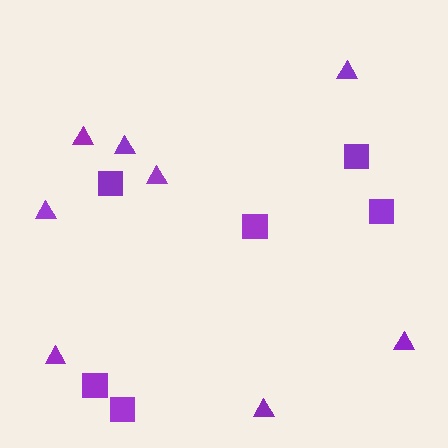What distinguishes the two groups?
There are 2 groups: one group of squares (6) and one group of triangles (8).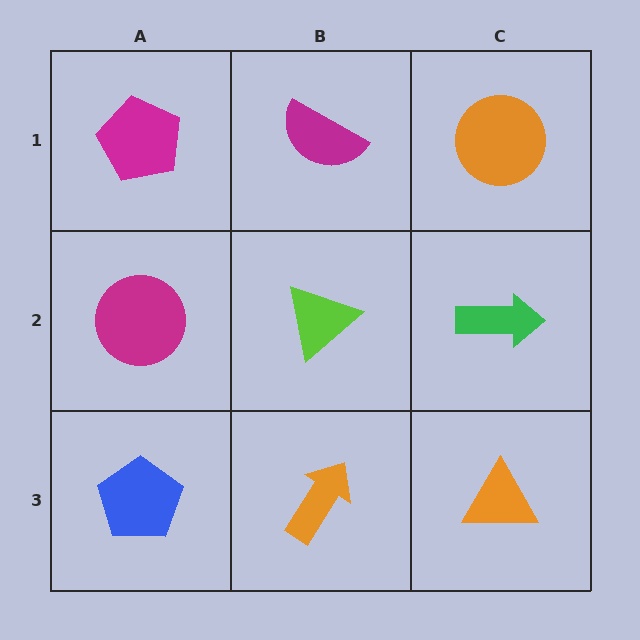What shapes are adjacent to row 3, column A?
A magenta circle (row 2, column A), an orange arrow (row 3, column B).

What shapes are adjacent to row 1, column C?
A green arrow (row 2, column C), a magenta semicircle (row 1, column B).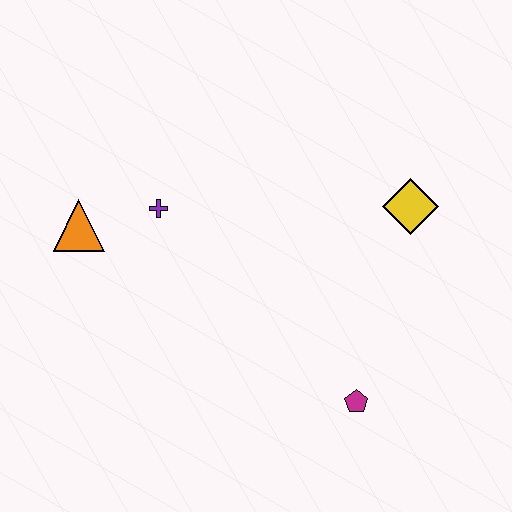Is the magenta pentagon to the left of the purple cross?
No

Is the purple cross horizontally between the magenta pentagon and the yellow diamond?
No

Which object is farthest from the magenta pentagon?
The orange triangle is farthest from the magenta pentagon.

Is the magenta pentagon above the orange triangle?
No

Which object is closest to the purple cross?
The orange triangle is closest to the purple cross.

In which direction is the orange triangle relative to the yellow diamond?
The orange triangle is to the left of the yellow diamond.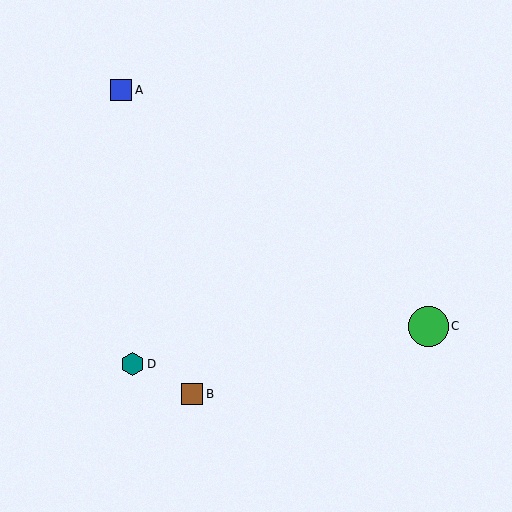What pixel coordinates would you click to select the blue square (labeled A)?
Click at (121, 90) to select the blue square A.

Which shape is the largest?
The green circle (labeled C) is the largest.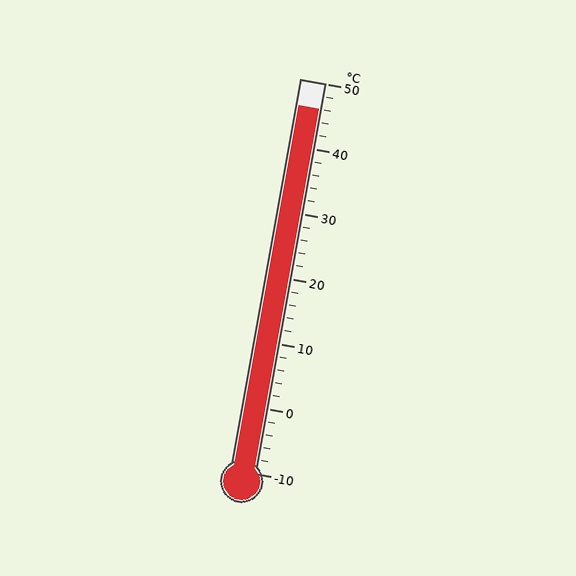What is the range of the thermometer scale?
The thermometer scale ranges from -10°C to 50°C.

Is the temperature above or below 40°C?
The temperature is above 40°C.